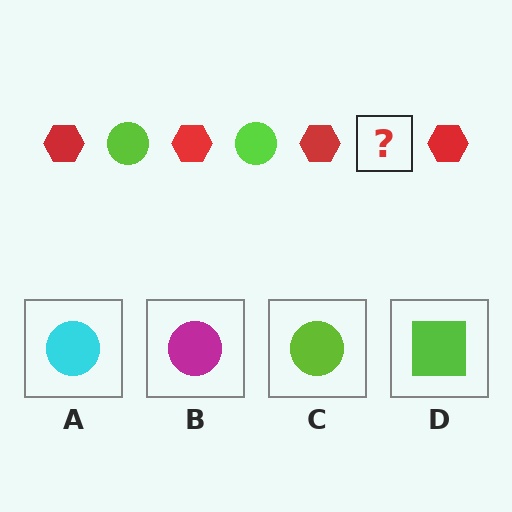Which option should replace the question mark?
Option C.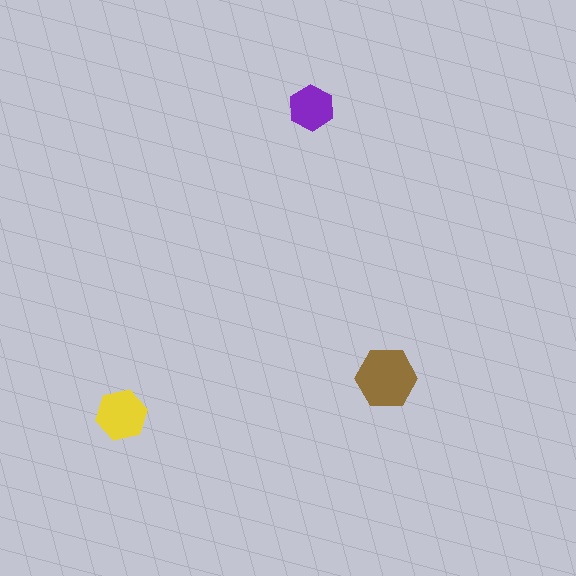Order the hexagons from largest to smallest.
the brown one, the yellow one, the purple one.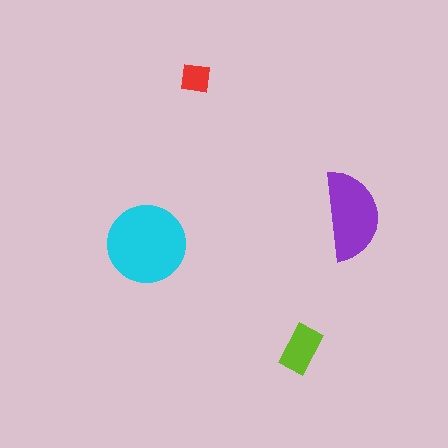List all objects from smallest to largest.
The red square, the lime rectangle, the purple semicircle, the cyan circle.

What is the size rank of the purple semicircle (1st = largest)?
2nd.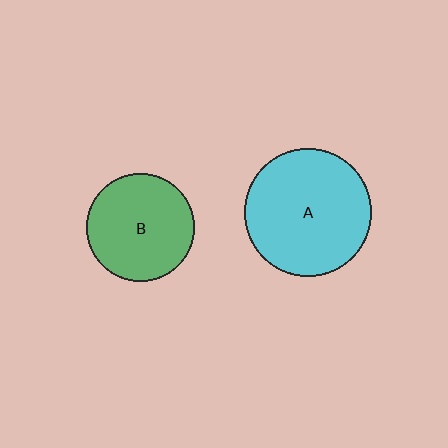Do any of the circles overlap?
No, none of the circles overlap.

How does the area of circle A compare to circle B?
Approximately 1.4 times.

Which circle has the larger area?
Circle A (cyan).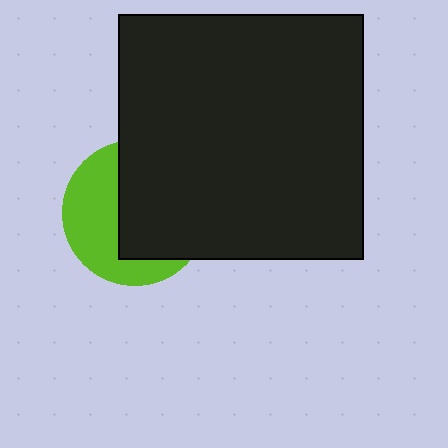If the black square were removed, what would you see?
You would see the complete lime circle.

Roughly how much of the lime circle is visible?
A small part of it is visible (roughly 44%).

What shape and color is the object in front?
The object in front is a black square.